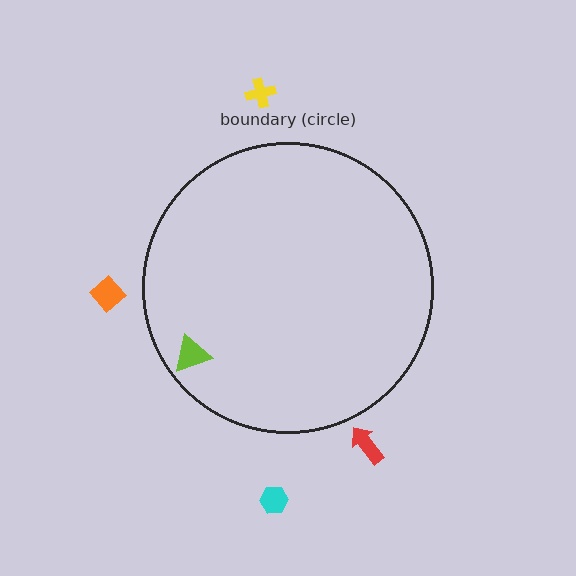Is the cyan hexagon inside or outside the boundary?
Outside.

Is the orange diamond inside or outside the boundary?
Outside.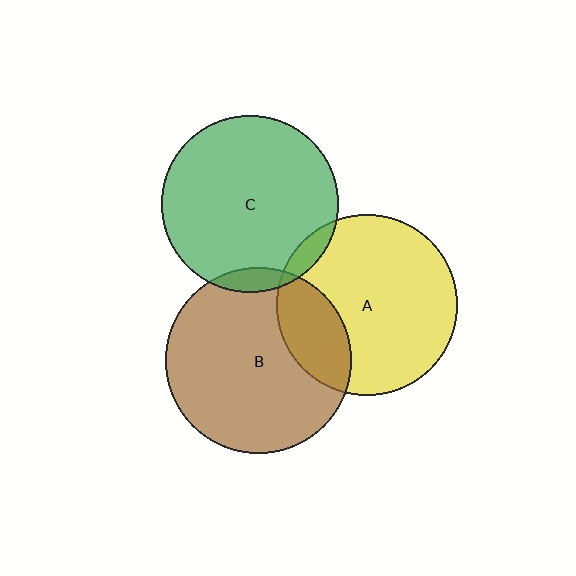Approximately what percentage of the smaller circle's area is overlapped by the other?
Approximately 25%.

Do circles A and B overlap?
Yes.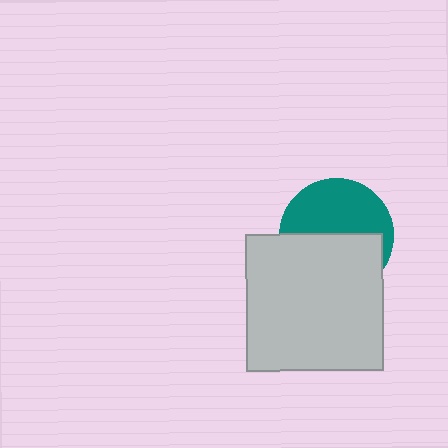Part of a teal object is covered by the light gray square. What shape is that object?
It is a circle.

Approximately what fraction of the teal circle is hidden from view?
Roughly 51% of the teal circle is hidden behind the light gray square.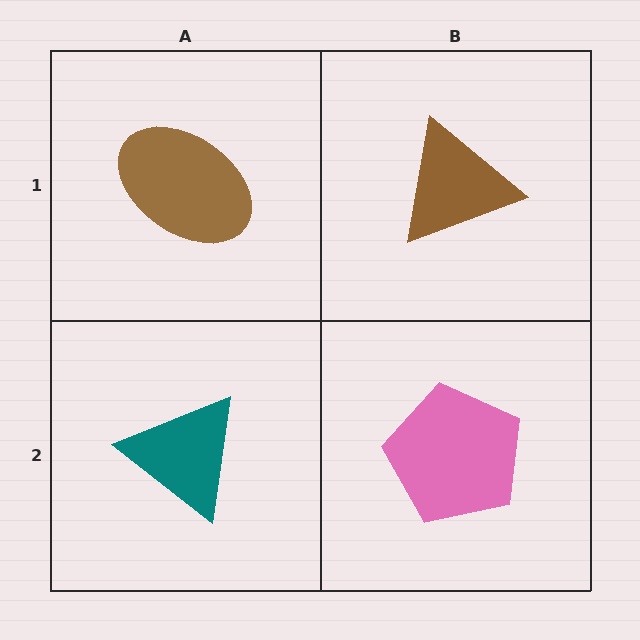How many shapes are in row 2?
2 shapes.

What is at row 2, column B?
A pink pentagon.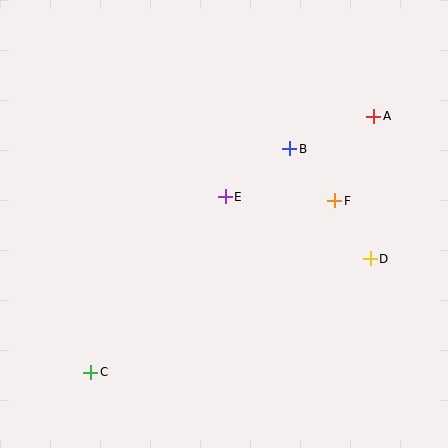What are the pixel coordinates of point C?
Point C is at (91, 372).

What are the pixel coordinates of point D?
Point D is at (370, 259).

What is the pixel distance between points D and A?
The distance between D and A is 143 pixels.